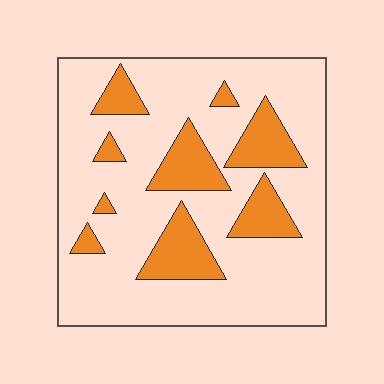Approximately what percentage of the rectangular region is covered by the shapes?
Approximately 20%.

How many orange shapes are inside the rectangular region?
9.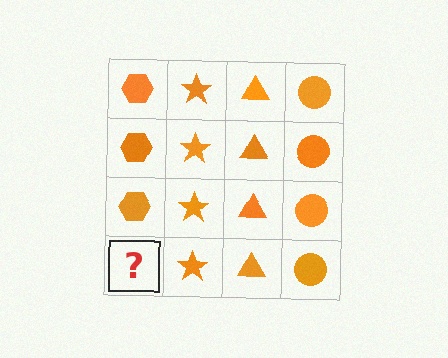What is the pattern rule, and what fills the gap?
The rule is that each column has a consistent shape. The gap should be filled with an orange hexagon.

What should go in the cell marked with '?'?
The missing cell should contain an orange hexagon.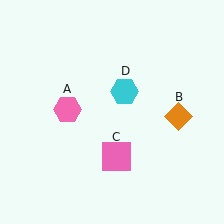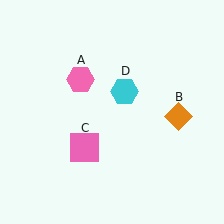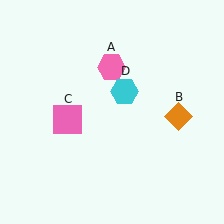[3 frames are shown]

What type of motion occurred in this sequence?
The pink hexagon (object A), pink square (object C) rotated clockwise around the center of the scene.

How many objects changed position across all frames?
2 objects changed position: pink hexagon (object A), pink square (object C).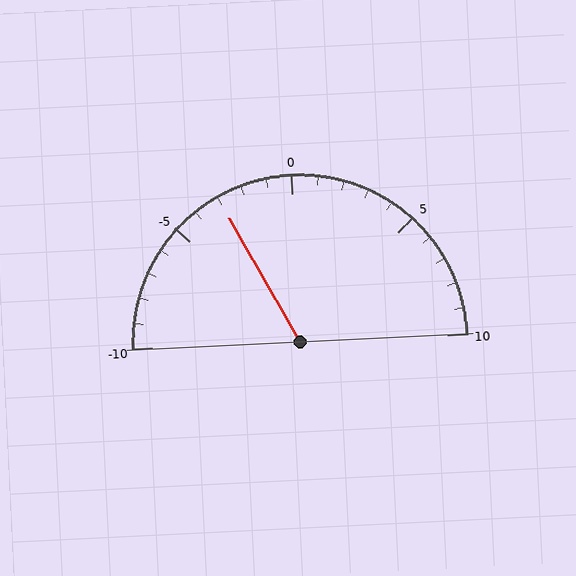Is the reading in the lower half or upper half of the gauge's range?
The reading is in the lower half of the range (-10 to 10).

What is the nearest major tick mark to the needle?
The nearest major tick mark is -5.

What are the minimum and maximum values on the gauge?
The gauge ranges from -10 to 10.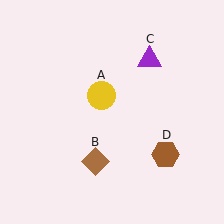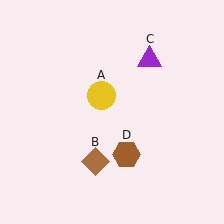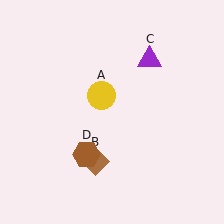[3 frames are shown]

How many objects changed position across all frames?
1 object changed position: brown hexagon (object D).